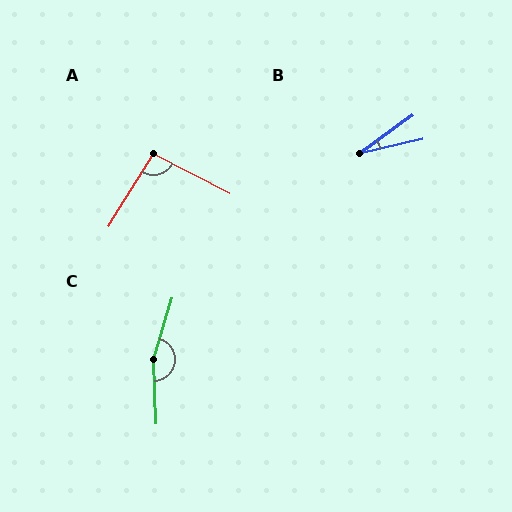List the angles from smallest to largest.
B (23°), A (94°), C (161°).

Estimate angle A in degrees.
Approximately 94 degrees.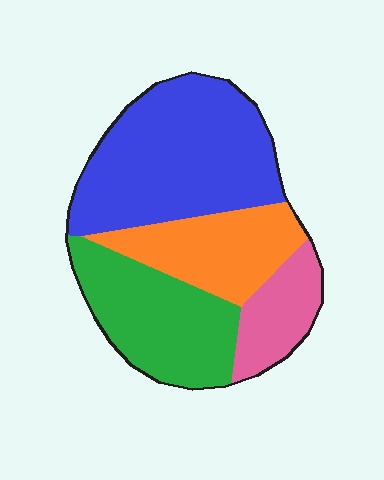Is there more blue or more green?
Blue.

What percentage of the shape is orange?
Orange covers 20% of the shape.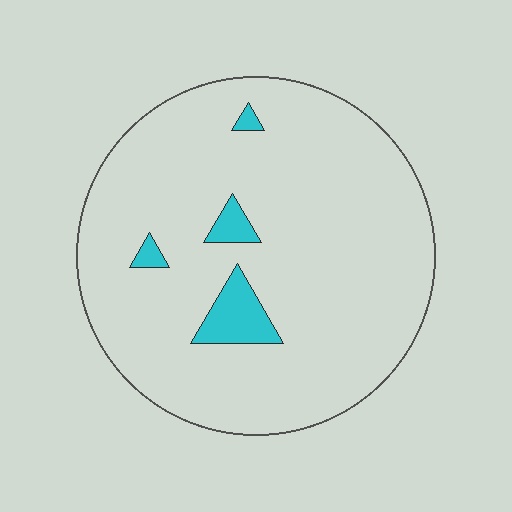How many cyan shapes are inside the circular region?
4.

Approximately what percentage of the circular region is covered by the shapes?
Approximately 5%.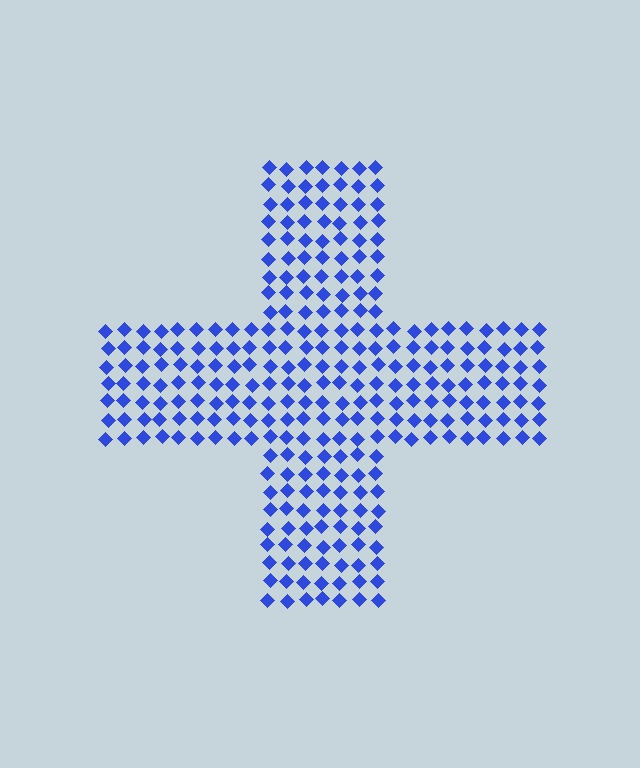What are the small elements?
The small elements are diamonds.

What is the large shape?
The large shape is a cross.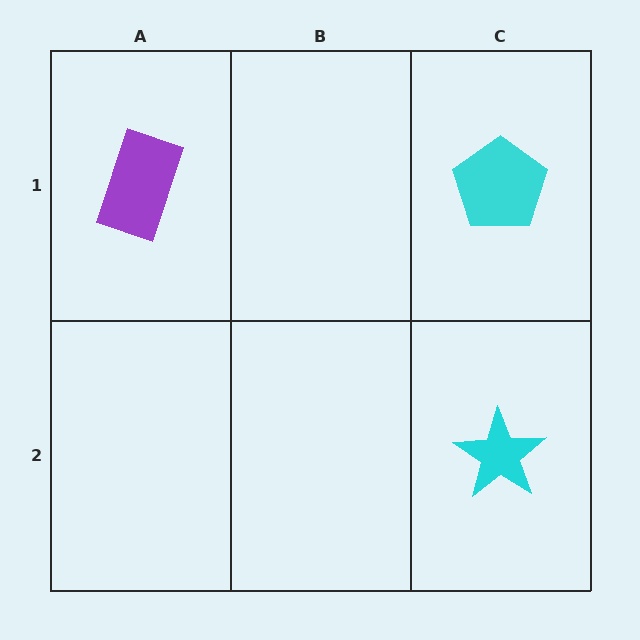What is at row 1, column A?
A purple rectangle.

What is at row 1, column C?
A cyan pentagon.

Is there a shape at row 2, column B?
No, that cell is empty.